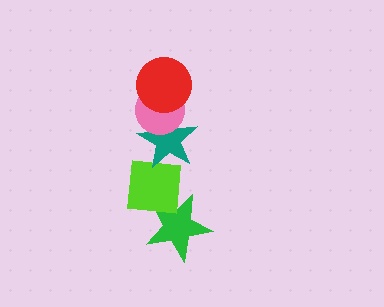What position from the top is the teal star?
The teal star is 3rd from the top.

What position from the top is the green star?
The green star is 5th from the top.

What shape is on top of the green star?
The lime square is on top of the green star.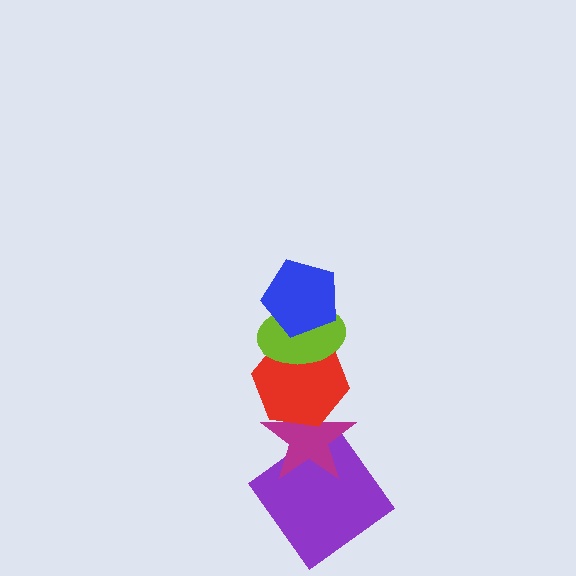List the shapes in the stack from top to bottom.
From top to bottom: the blue pentagon, the lime ellipse, the red hexagon, the magenta star, the purple diamond.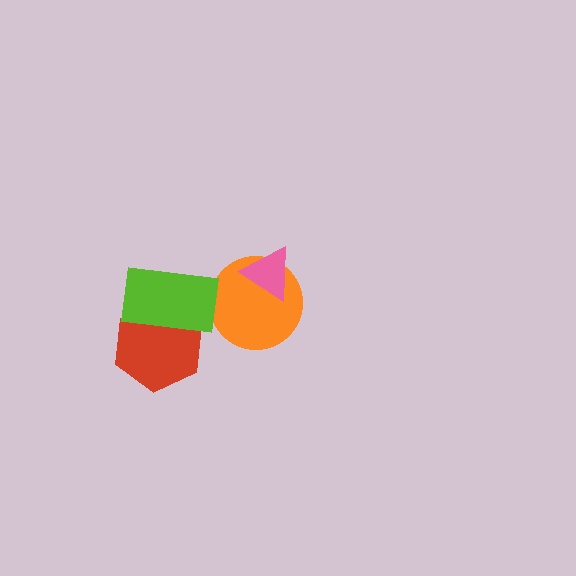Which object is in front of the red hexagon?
The lime rectangle is in front of the red hexagon.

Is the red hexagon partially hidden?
Yes, it is partially covered by another shape.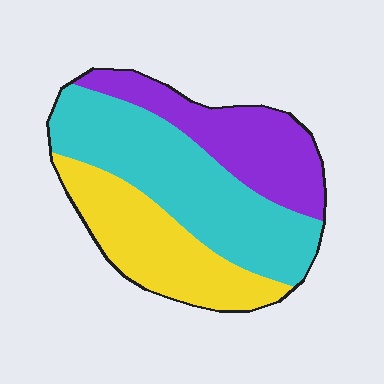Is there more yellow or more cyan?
Cyan.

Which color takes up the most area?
Cyan, at roughly 45%.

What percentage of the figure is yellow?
Yellow covers 30% of the figure.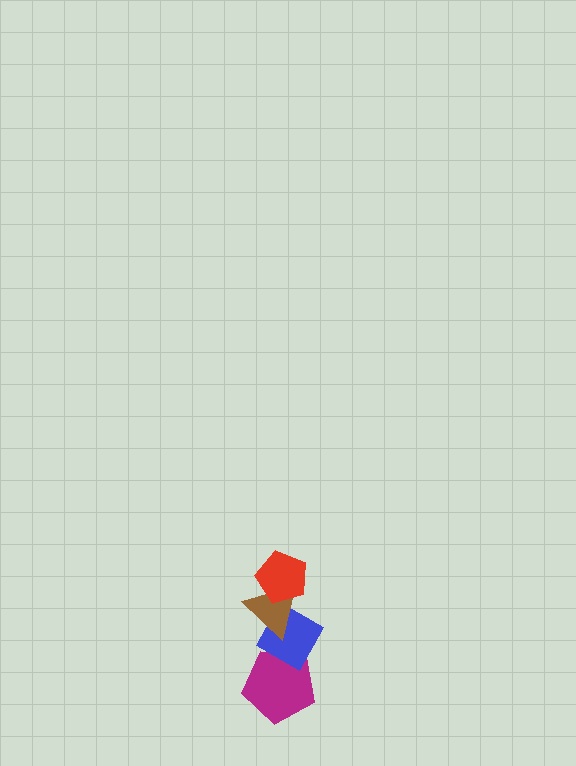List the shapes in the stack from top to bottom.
From top to bottom: the red pentagon, the brown triangle, the blue diamond, the magenta pentagon.